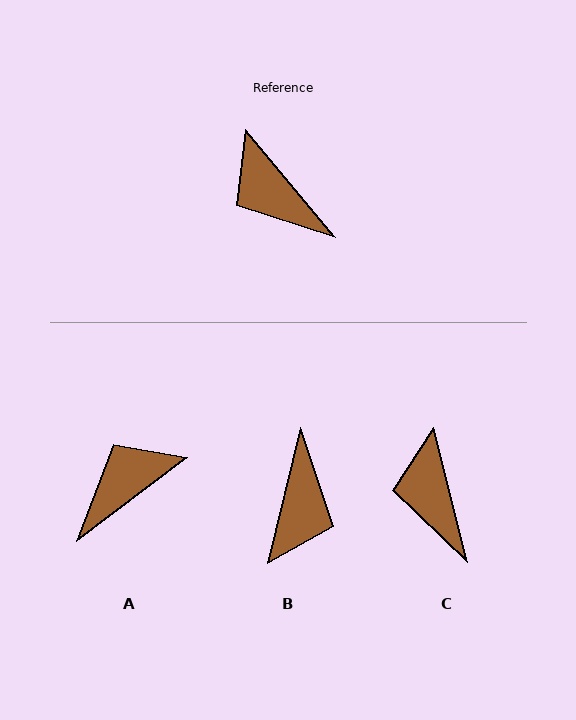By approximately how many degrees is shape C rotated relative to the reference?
Approximately 26 degrees clockwise.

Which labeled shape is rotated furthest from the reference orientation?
B, about 127 degrees away.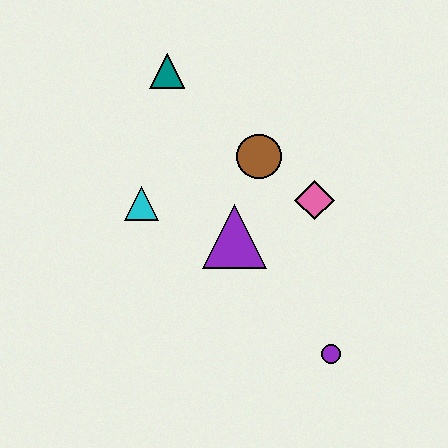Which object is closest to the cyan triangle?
The purple triangle is closest to the cyan triangle.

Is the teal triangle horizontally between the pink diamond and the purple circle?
No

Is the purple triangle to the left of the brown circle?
Yes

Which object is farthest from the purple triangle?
The teal triangle is farthest from the purple triangle.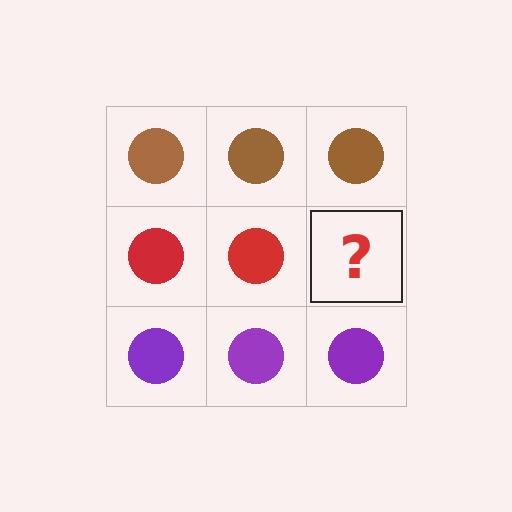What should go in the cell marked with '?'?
The missing cell should contain a red circle.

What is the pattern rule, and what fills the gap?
The rule is that each row has a consistent color. The gap should be filled with a red circle.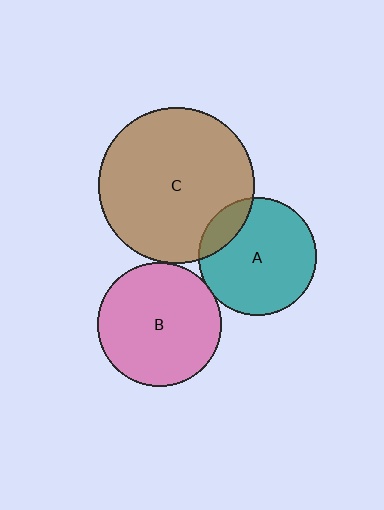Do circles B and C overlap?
Yes.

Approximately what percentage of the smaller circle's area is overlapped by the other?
Approximately 5%.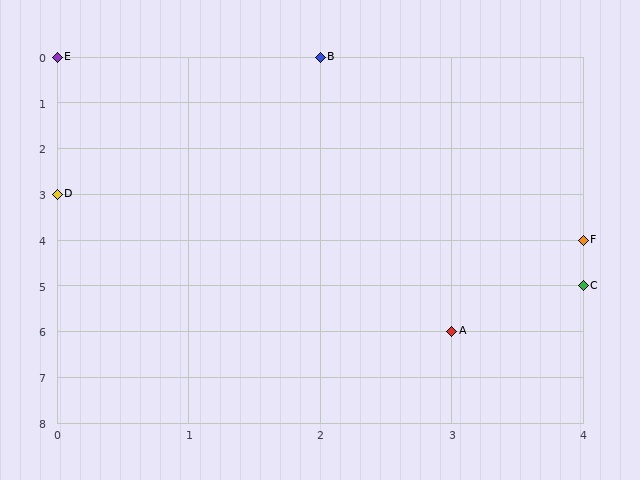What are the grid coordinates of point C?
Point C is at grid coordinates (4, 5).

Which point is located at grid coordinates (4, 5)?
Point C is at (4, 5).